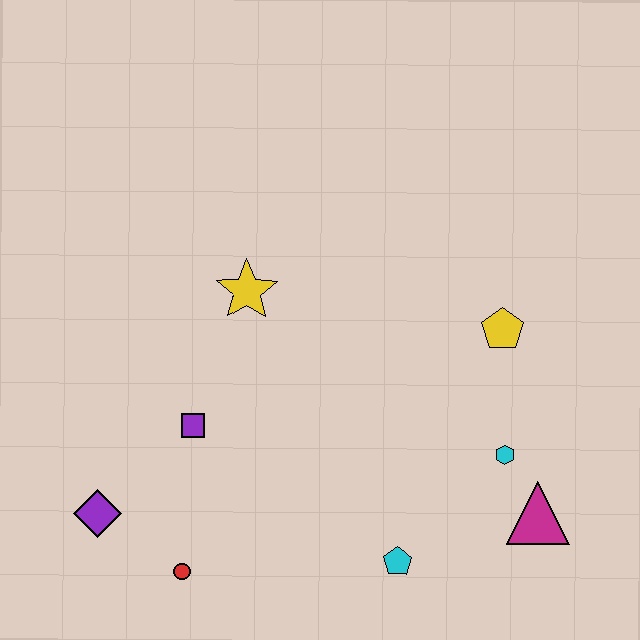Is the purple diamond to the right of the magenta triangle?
No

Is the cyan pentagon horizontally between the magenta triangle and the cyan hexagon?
No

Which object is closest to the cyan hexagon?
The magenta triangle is closest to the cyan hexagon.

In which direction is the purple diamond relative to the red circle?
The purple diamond is to the left of the red circle.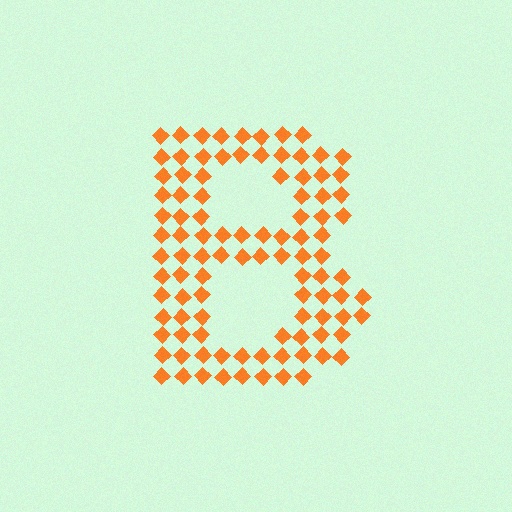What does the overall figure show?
The overall figure shows the letter B.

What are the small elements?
The small elements are diamonds.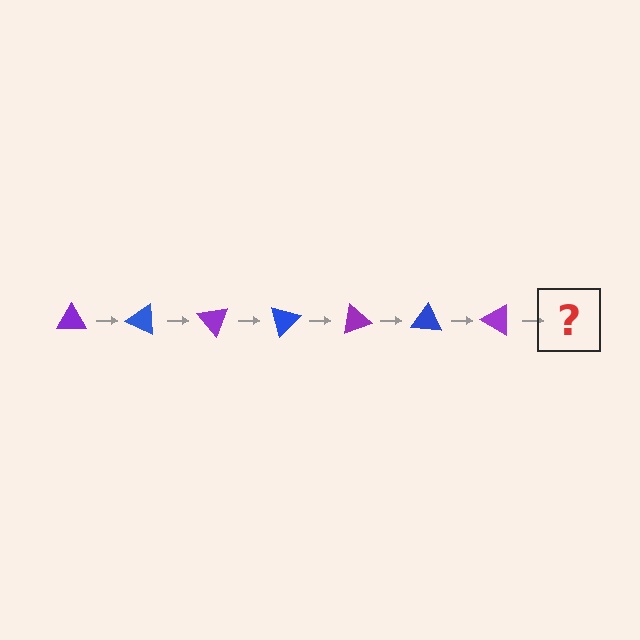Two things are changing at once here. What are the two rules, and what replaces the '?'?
The two rules are that it rotates 25 degrees each step and the color cycles through purple and blue. The '?' should be a blue triangle, rotated 175 degrees from the start.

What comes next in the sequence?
The next element should be a blue triangle, rotated 175 degrees from the start.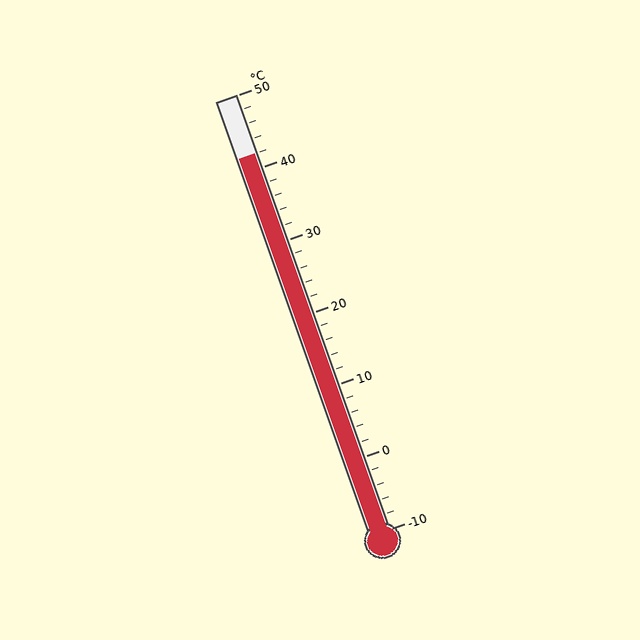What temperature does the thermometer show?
The thermometer shows approximately 42°C.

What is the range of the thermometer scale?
The thermometer scale ranges from -10°C to 50°C.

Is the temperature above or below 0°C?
The temperature is above 0°C.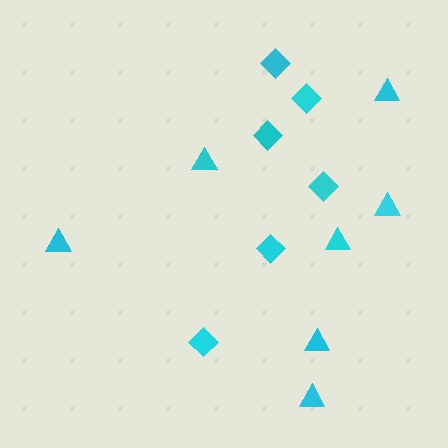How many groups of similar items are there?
There are 2 groups: one group of diamonds (6) and one group of triangles (7).